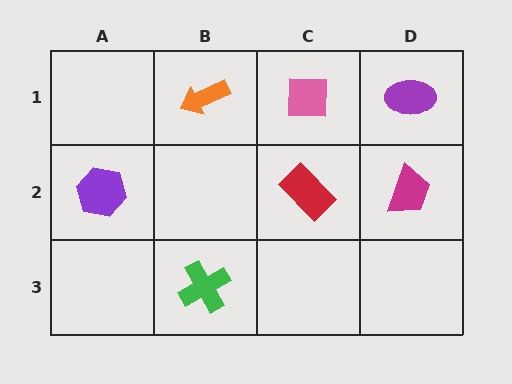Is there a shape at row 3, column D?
No, that cell is empty.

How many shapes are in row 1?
3 shapes.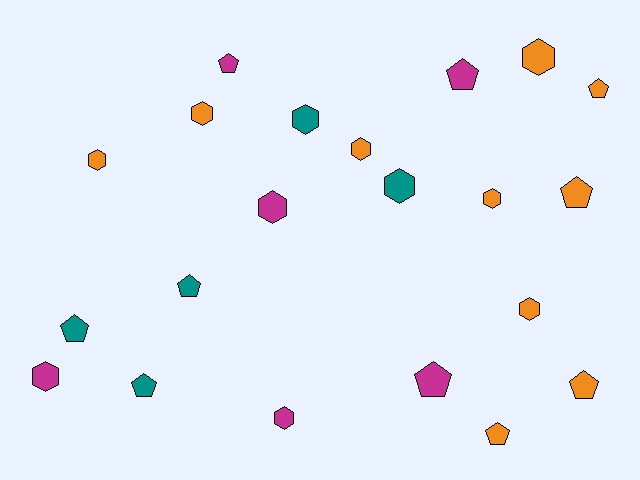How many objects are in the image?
There are 21 objects.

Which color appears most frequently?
Orange, with 10 objects.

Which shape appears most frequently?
Hexagon, with 11 objects.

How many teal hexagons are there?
There are 2 teal hexagons.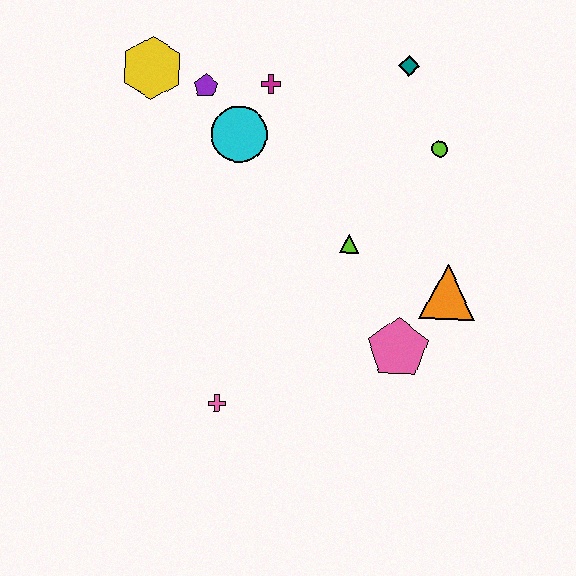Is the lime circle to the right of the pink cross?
Yes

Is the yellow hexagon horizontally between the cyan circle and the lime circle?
No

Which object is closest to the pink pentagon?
The orange triangle is closest to the pink pentagon.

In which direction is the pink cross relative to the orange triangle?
The pink cross is to the left of the orange triangle.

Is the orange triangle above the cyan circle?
No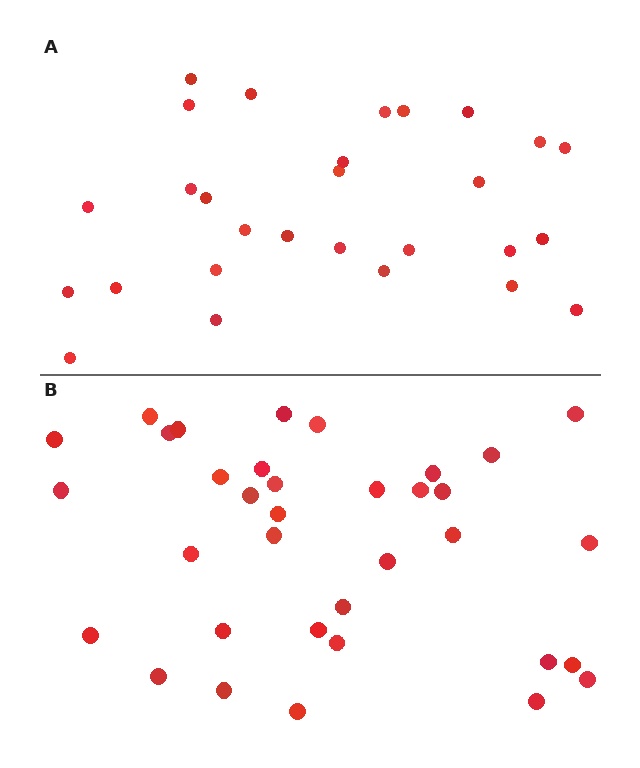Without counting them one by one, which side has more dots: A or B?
Region B (the bottom region) has more dots.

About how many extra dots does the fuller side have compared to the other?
Region B has roughly 8 or so more dots than region A.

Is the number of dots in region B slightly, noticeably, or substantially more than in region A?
Region B has noticeably more, but not dramatically so. The ratio is roughly 1.2 to 1.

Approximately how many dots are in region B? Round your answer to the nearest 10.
About 40 dots. (The exact count is 35, which rounds to 40.)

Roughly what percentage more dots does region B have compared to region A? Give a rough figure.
About 25% more.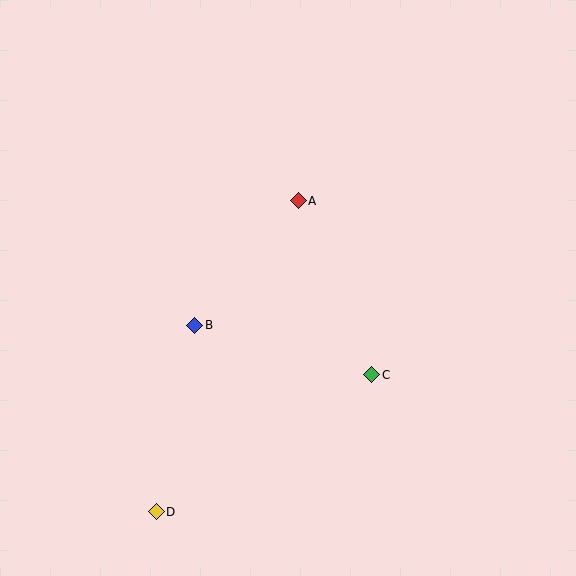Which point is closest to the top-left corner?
Point A is closest to the top-left corner.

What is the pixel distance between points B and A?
The distance between B and A is 162 pixels.